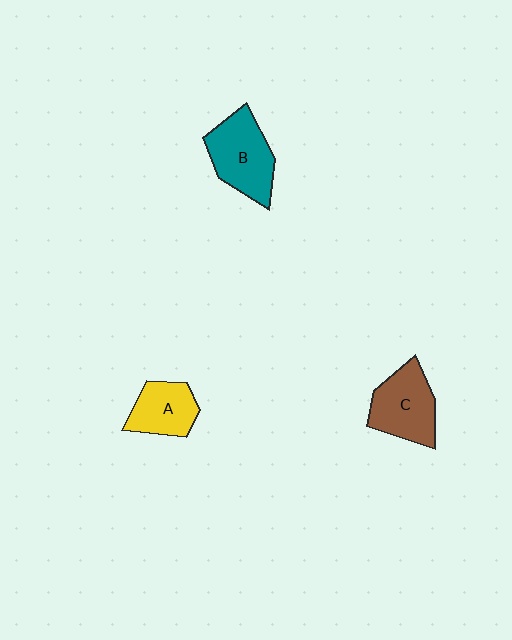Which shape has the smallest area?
Shape A (yellow).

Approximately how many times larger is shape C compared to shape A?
Approximately 1.3 times.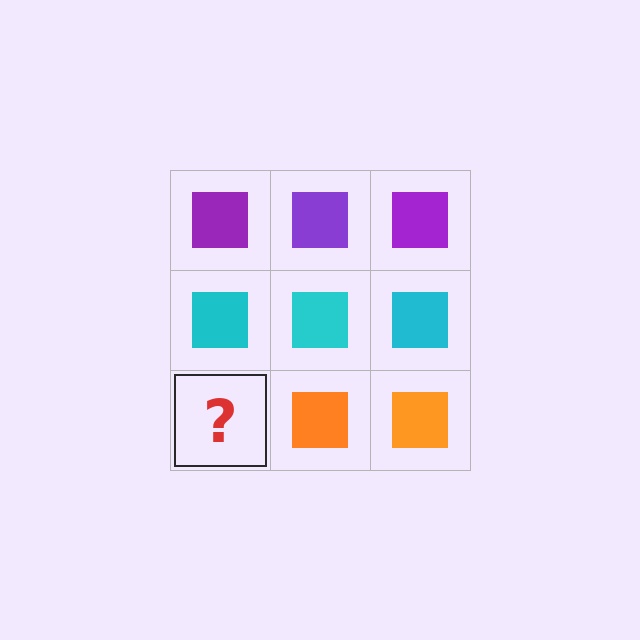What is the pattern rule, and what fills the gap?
The rule is that each row has a consistent color. The gap should be filled with an orange square.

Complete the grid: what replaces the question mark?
The question mark should be replaced with an orange square.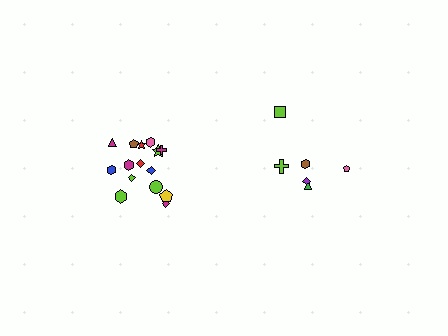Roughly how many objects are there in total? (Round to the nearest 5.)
Roughly 20 objects in total.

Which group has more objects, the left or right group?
The left group.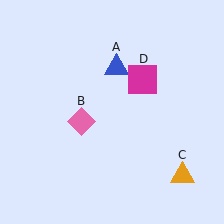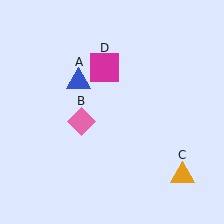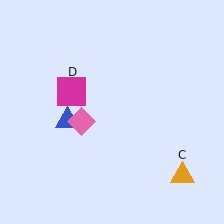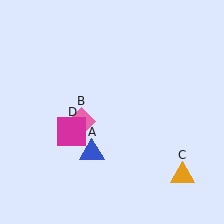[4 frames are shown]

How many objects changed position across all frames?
2 objects changed position: blue triangle (object A), magenta square (object D).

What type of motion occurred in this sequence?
The blue triangle (object A), magenta square (object D) rotated counterclockwise around the center of the scene.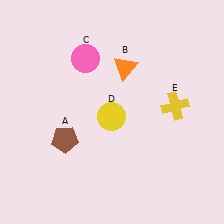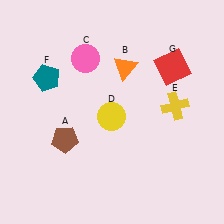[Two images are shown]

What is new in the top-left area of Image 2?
A teal pentagon (F) was added in the top-left area of Image 2.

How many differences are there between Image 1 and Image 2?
There are 2 differences between the two images.